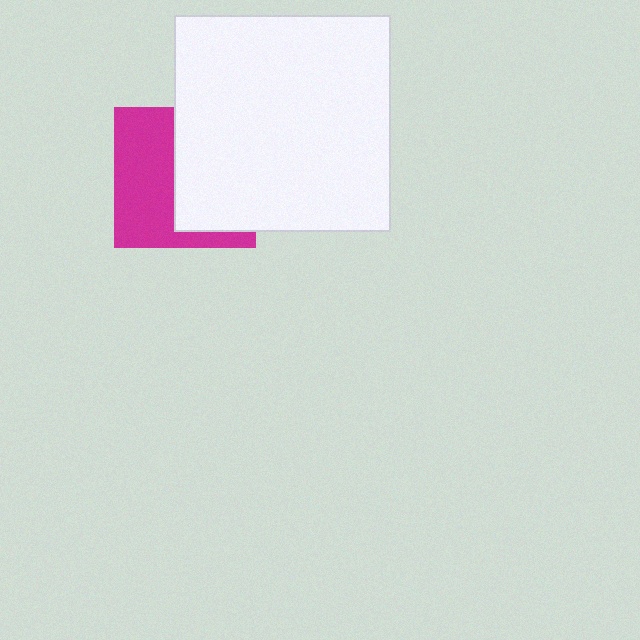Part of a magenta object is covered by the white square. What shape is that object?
It is a square.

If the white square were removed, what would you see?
You would see the complete magenta square.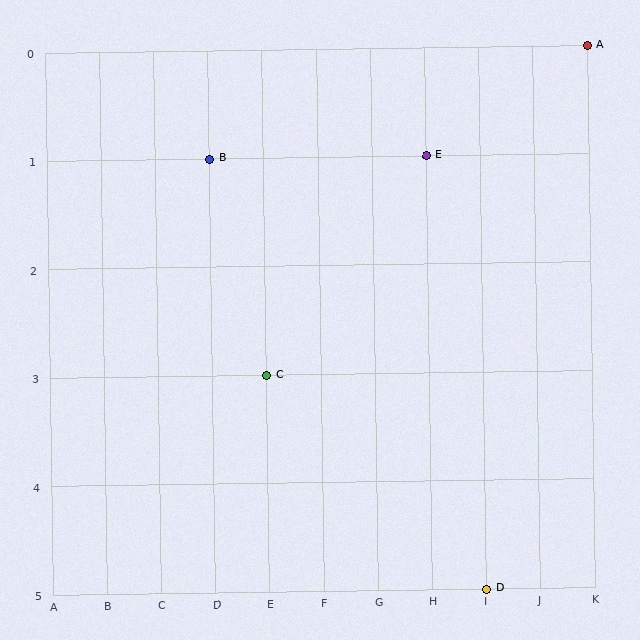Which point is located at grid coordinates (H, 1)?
Point E is at (H, 1).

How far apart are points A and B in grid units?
Points A and B are 7 columns and 1 row apart (about 7.1 grid units diagonally).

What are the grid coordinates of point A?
Point A is at grid coordinates (K, 0).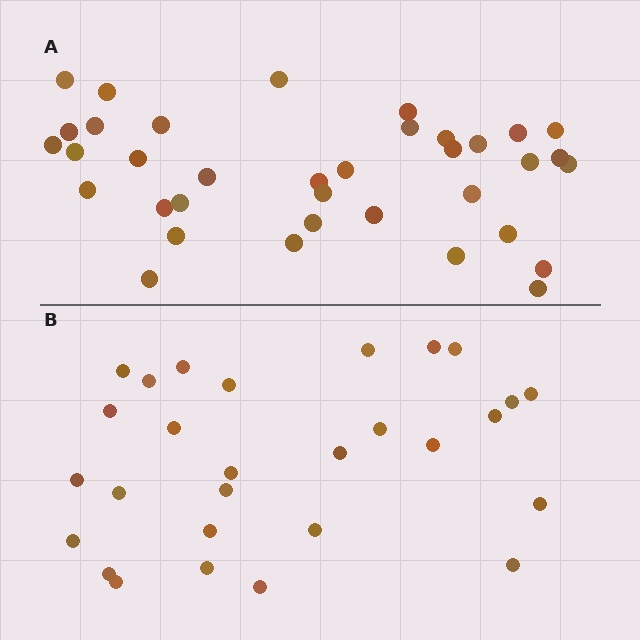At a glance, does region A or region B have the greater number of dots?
Region A (the top region) has more dots.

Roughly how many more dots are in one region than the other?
Region A has roughly 8 or so more dots than region B.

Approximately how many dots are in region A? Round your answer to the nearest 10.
About 40 dots. (The exact count is 36, which rounds to 40.)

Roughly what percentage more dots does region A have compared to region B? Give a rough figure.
About 30% more.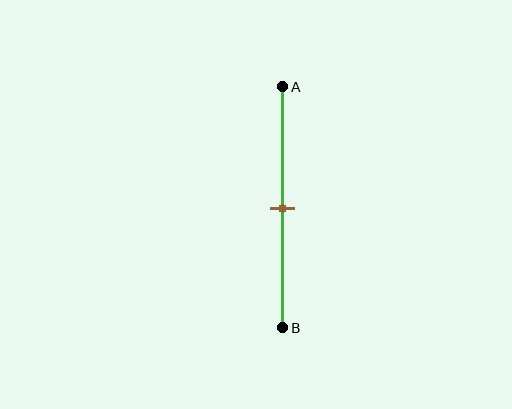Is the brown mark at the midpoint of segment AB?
Yes, the mark is approximately at the midpoint.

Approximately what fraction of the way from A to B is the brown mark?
The brown mark is approximately 50% of the way from A to B.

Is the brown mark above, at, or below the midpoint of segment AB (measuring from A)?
The brown mark is approximately at the midpoint of segment AB.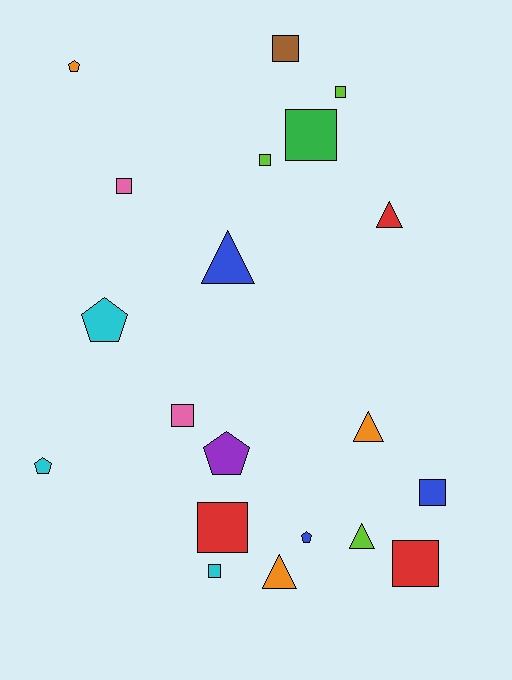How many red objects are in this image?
There are 3 red objects.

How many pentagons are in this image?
There are 5 pentagons.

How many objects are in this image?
There are 20 objects.